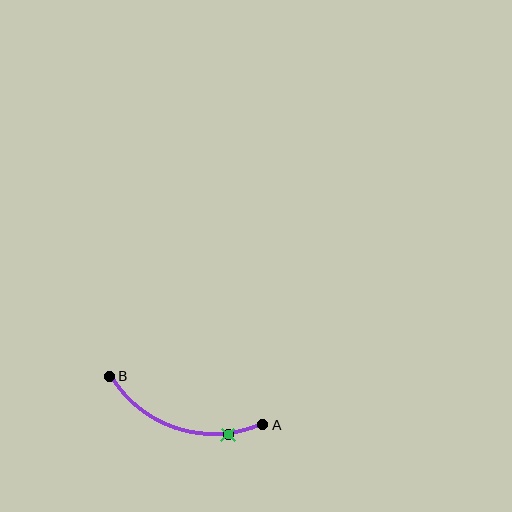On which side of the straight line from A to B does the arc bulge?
The arc bulges below the straight line connecting A and B.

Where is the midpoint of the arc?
The arc midpoint is the point on the curve farthest from the straight line joining A and B. It sits below that line.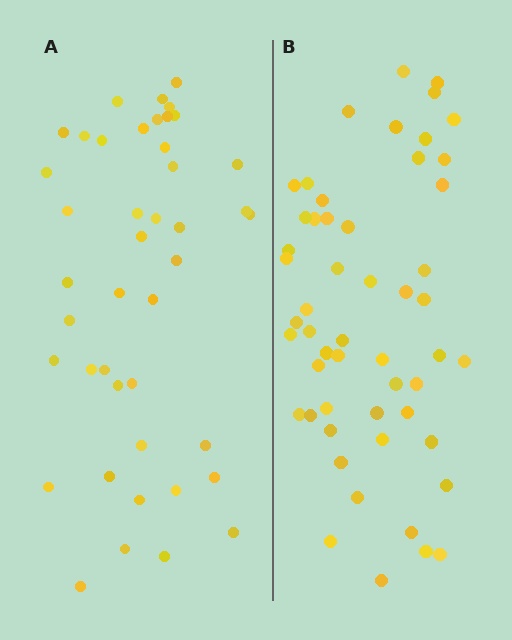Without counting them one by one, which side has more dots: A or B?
Region B (the right region) has more dots.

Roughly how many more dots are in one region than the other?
Region B has roughly 10 or so more dots than region A.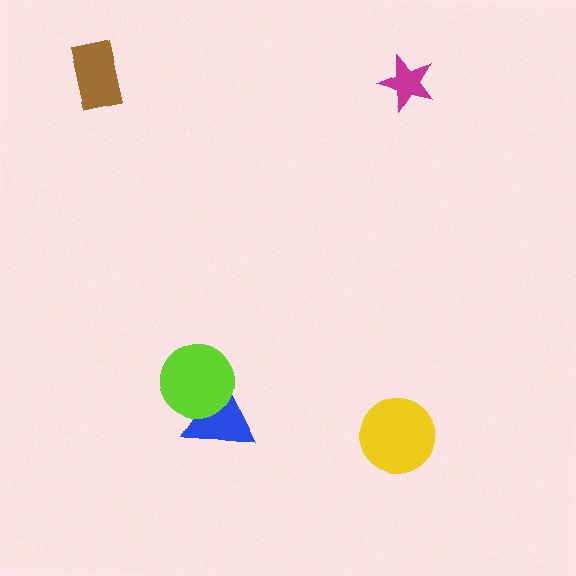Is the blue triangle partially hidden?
Yes, it is partially covered by another shape.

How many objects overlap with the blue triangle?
1 object overlaps with the blue triangle.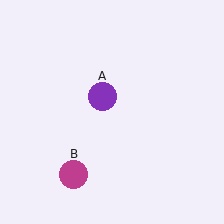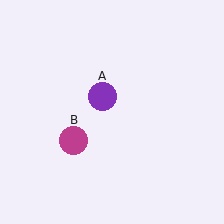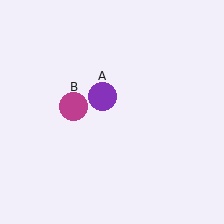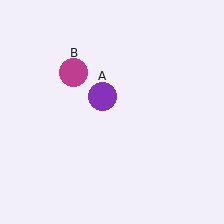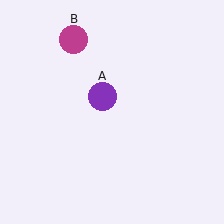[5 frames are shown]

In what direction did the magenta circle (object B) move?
The magenta circle (object B) moved up.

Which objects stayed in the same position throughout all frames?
Purple circle (object A) remained stationary.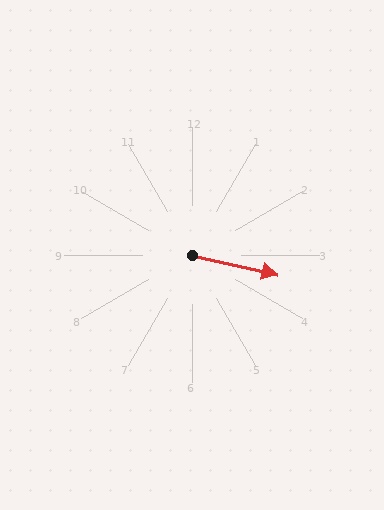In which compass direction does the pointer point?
East.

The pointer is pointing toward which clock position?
Roughly 3 o'clock.